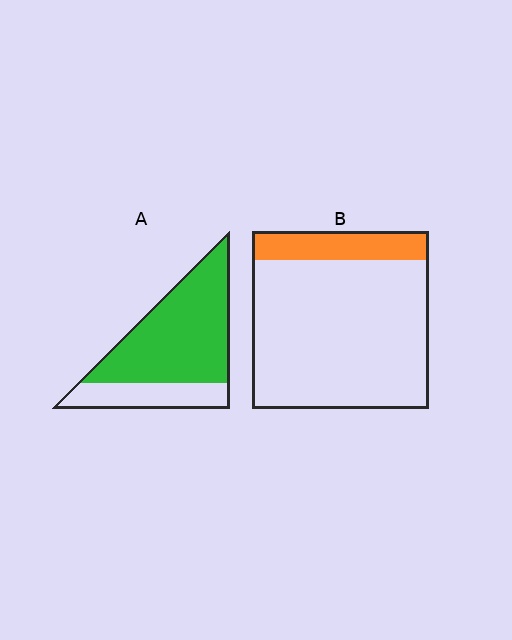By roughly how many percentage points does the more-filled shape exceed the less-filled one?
By roughly 55 percentage points (A over B).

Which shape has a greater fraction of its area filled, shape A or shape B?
Shape A.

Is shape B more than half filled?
No.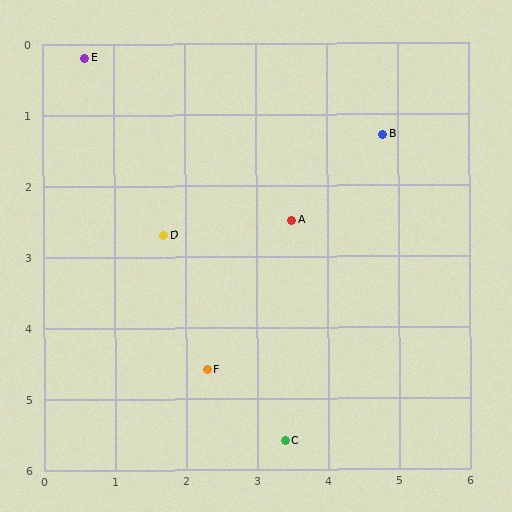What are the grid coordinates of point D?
Point D is at approximately (1.7, 2.7).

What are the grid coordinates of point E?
Point E is at approximately (0.6, 0.2).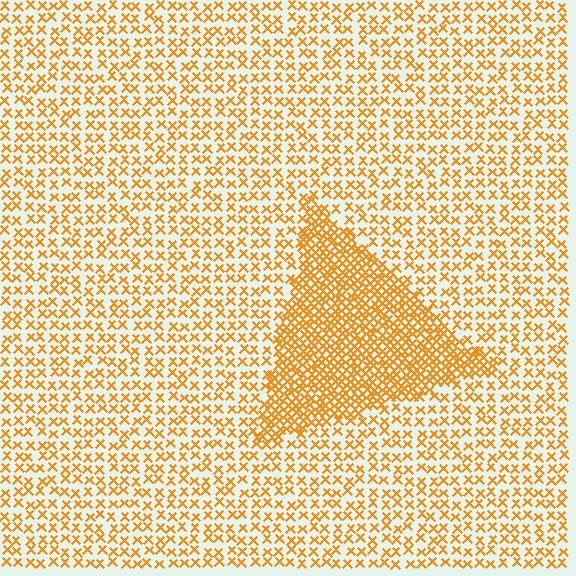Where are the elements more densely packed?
The elements are more densely packed inside the triangle boundary.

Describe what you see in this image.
The image contains small orange elements arranged at two different densities. A triangle-shaped region is visible where the elements are more densely packed than the surrounding area.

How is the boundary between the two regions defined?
The boundary is defined by a change in element density (approximately 2.3x ratio). All elements are the same color, size, and shape.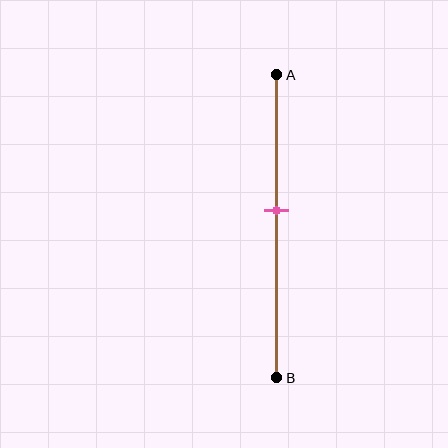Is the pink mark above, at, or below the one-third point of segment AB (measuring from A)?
The pink mark is below the one-third point of segment AB.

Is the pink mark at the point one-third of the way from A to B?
No, the mark is at about 45% from A, not at the 33% one-third point.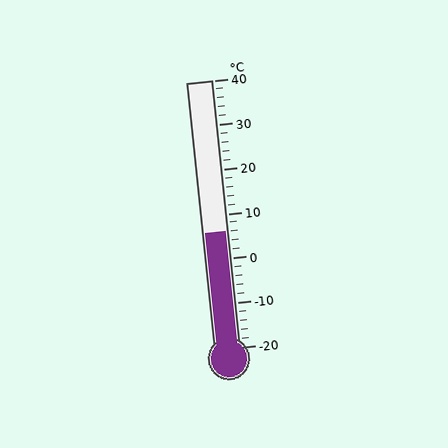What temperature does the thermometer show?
The thermometer shows approximately 6°C.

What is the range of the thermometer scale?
The thermometer scale ranges from -20°C to 40°C.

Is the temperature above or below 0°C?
The temperature is above 0°C.